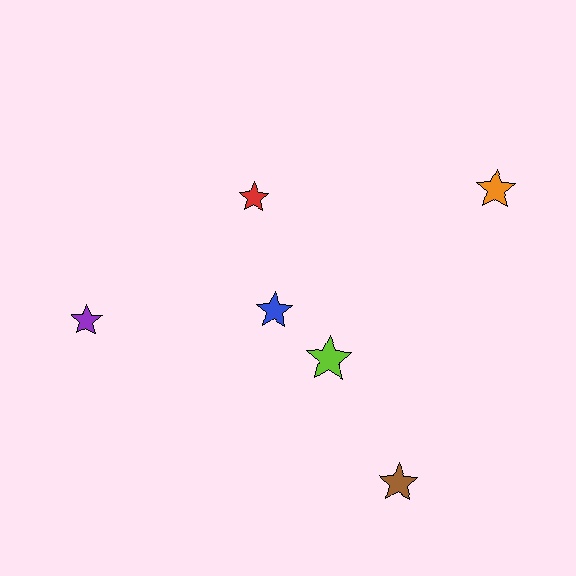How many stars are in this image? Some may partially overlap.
There are 6 stars.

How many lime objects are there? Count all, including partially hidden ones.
There is 1 lime object.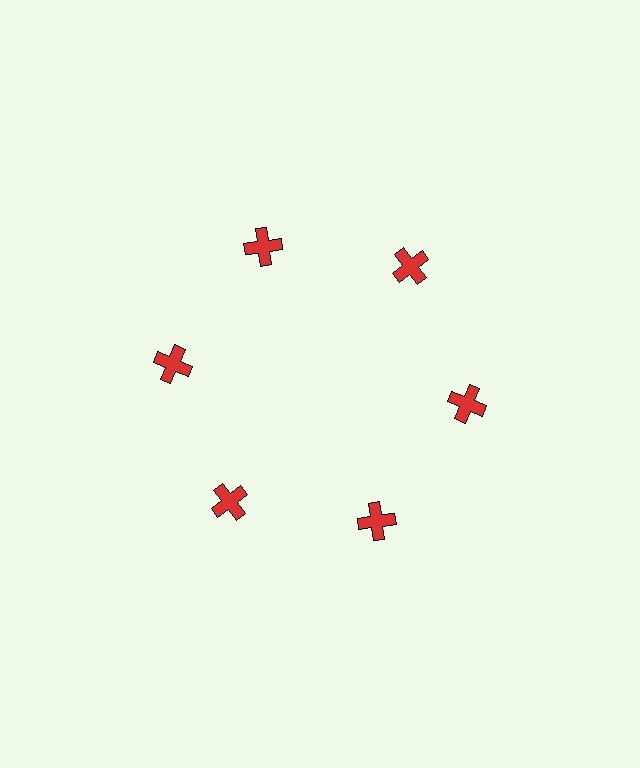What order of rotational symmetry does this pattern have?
This pattern has 6-fold rotational symmetry.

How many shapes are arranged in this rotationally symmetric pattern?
There are 6 shapes, arranged in 6 groups of 1.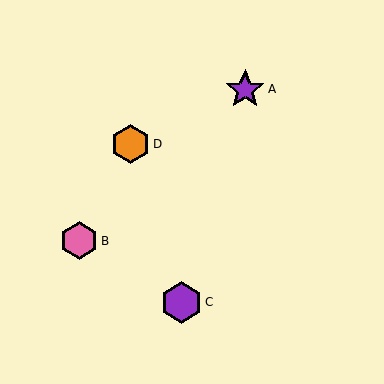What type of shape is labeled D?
Shape D is an orange hexagon.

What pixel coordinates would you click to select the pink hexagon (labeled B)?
Click at (79, 241) to select the pink hexagon B.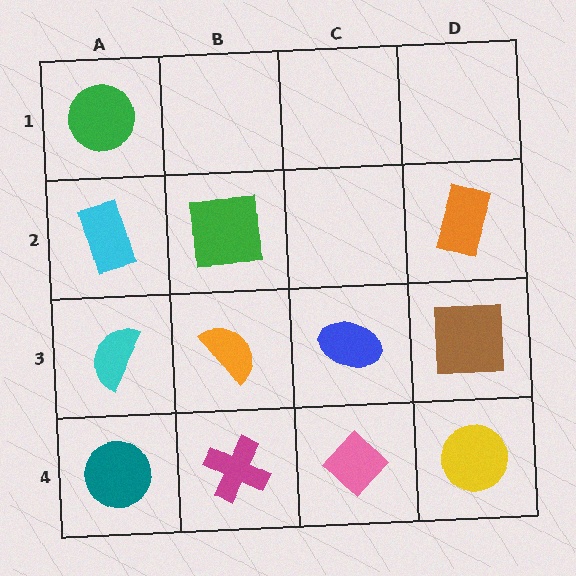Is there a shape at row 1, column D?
No, that cell is empty.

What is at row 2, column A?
A cyan rectangle.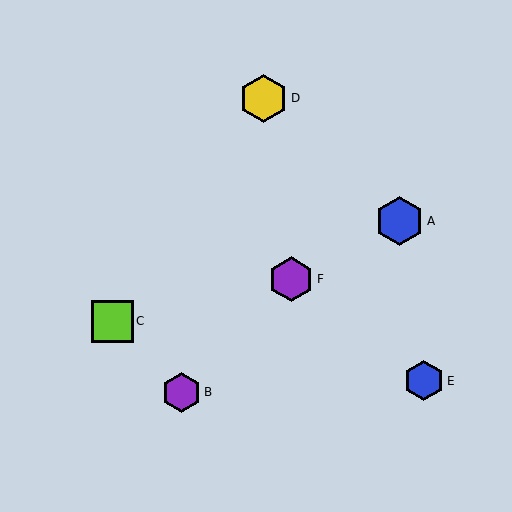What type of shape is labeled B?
Shape B is a purple hexagon.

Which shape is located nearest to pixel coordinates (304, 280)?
The purple hexagon (labeled F) at (291, 279) is nearest to that location.